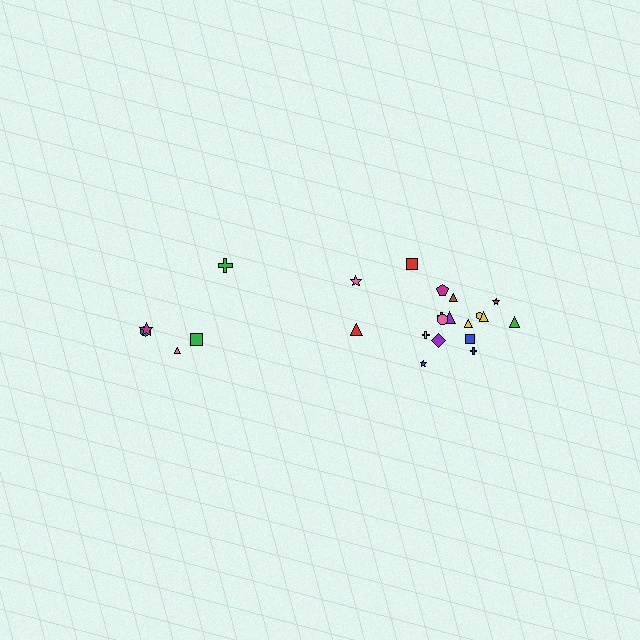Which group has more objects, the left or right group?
The right group.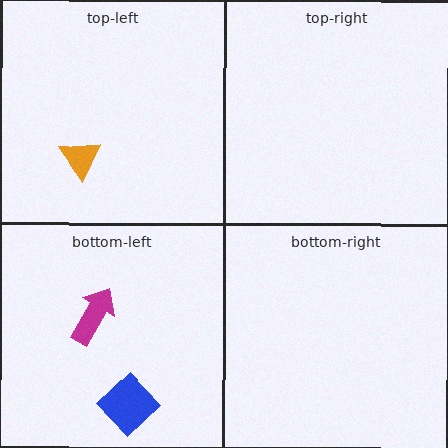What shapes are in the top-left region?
The orange triangle.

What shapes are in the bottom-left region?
The blue diamond, the magenta arrow.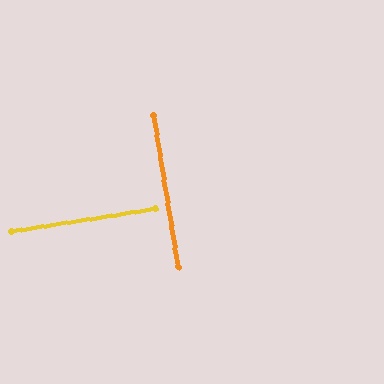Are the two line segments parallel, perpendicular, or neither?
Perpendicular — they meet at approximately 90°.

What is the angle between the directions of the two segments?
Approximately 90 degrees.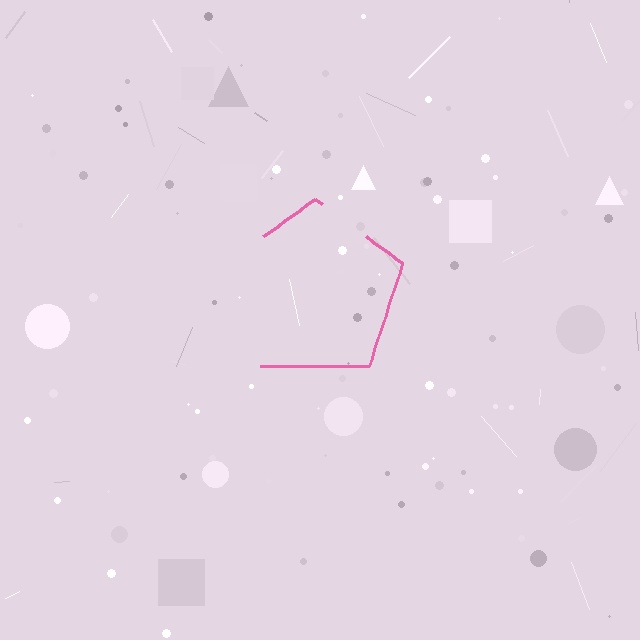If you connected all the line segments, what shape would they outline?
They would outline a pentagon.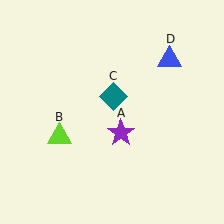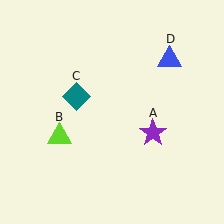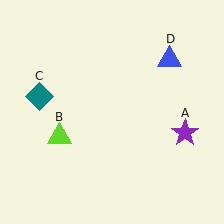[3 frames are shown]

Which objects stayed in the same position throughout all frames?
Lime triangle (object B) and blue triangle (object D) remained stationary.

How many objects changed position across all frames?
2 objects changed position: purple star (object A), teal diamond (object C).